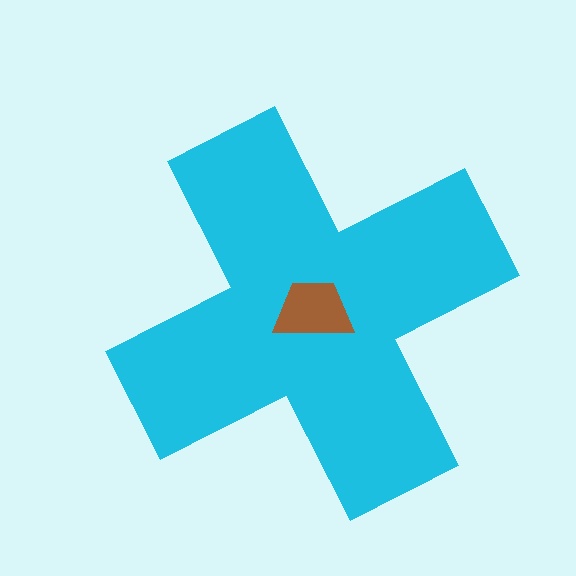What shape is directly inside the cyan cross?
The brown trapezoid.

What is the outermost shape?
The cyan cross.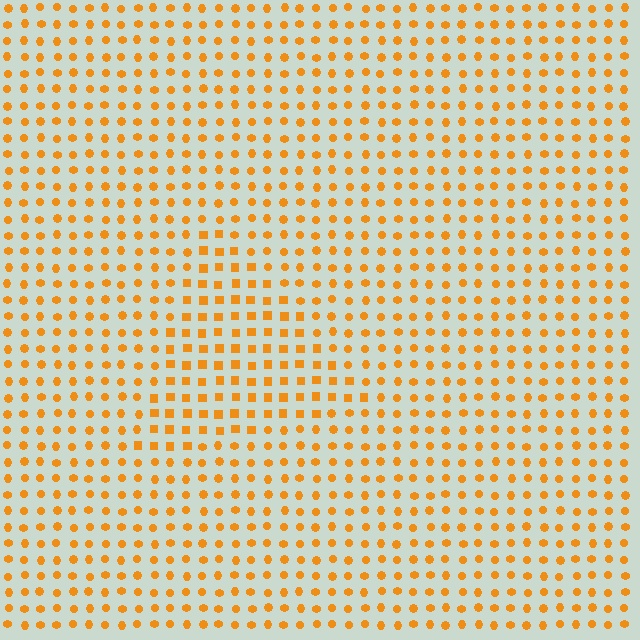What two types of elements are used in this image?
The image uses squares inside the triangle region and circles outside it.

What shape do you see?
I see a triangle.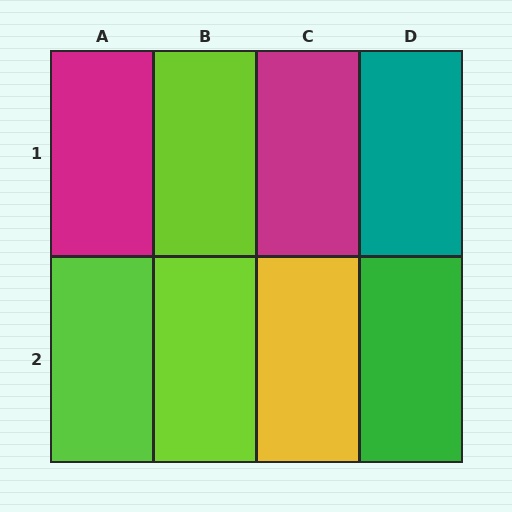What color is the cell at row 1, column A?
Magenta.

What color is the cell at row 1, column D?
Teal.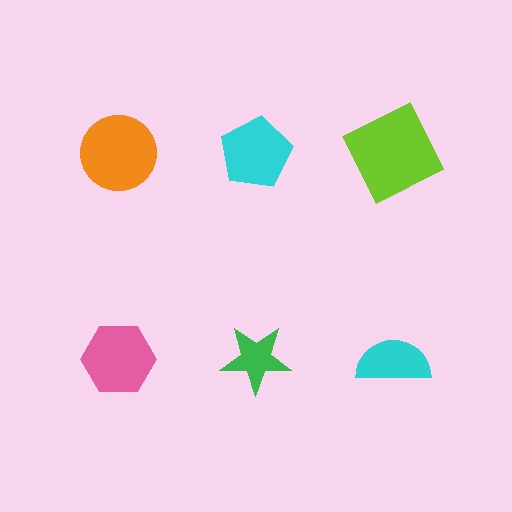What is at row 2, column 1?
A pink hexagon.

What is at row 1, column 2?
A cyan pentagon.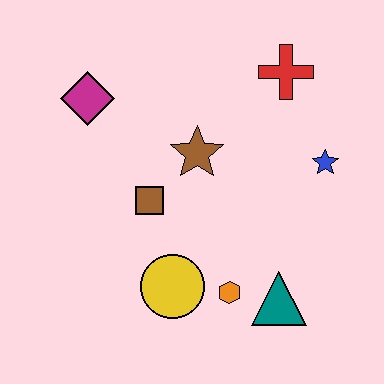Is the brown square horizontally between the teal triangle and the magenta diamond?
Yes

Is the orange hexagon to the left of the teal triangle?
Yes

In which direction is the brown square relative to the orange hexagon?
The brown square is above the orange hexagon.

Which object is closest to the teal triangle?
The orange hexagon is closest to the teal triangle.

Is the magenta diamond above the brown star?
Yes